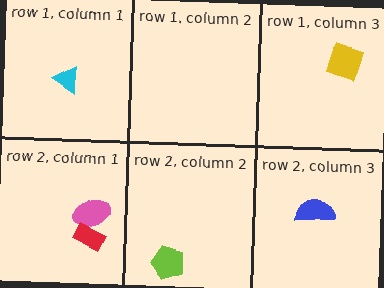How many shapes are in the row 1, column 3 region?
1.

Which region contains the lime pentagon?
The row 2, column 2 region.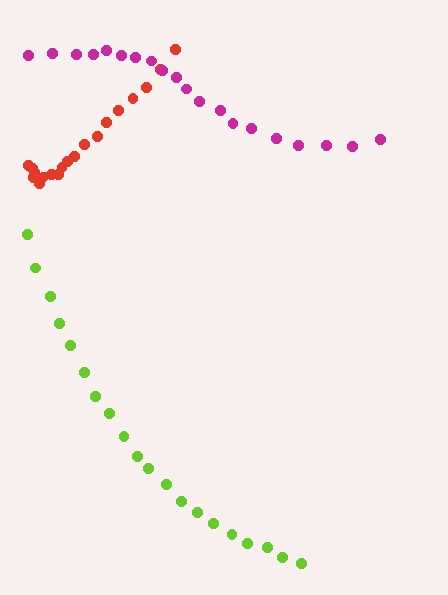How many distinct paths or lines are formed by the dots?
There are 3 distinct paths.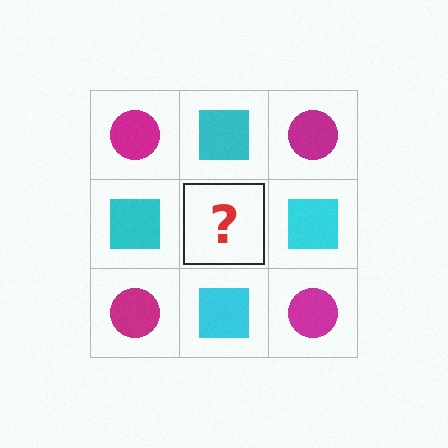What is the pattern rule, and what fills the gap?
The rule is that it alternates magenta circle and cyan square in a checkerboard pattern. The gap should be filled with a magenta circle.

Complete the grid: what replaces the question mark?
The question mark should be replaced with a magenta circle.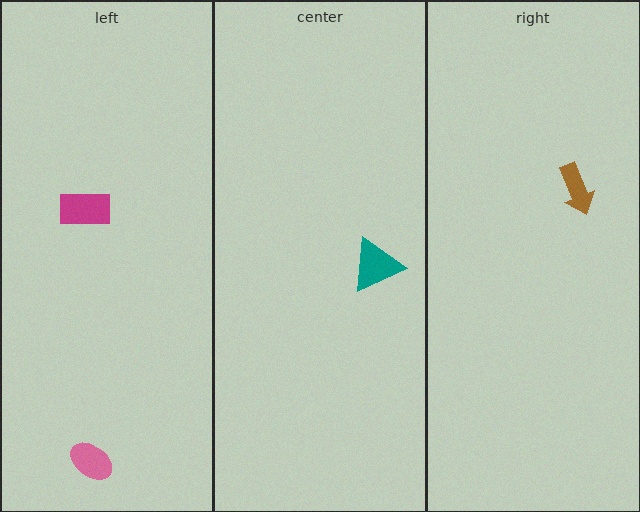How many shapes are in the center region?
1.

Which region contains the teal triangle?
The center region.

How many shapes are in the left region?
2.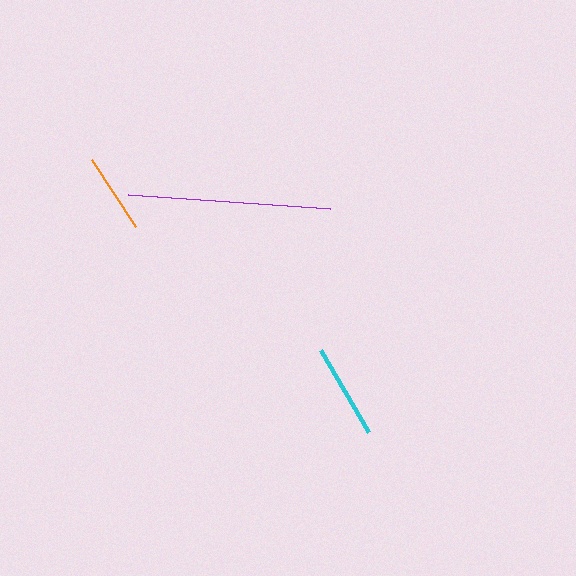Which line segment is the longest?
The purple line is the longest at approximately 202 pixels.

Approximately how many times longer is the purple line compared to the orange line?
The purple line is approximately 2.5 times the length of the orange line.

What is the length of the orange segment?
The orange segment is approximately 80 pixels long.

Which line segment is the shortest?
The orange line is the shortest at approximately 80 pixels.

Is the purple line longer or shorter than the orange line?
The purple line is longer than the orange line.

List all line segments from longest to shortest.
From longest to shortest: purple, cyan, orange.